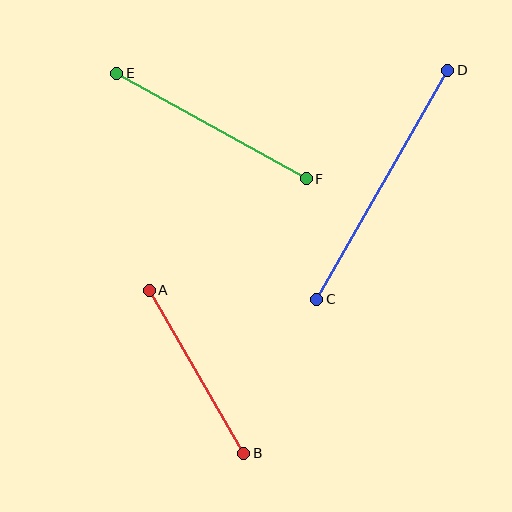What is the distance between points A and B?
The distance is approximately 188 pixels.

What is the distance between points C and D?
The distance is approximately 264 pixels.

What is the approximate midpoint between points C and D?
The midpoint is at approximately (382, 185) pixels.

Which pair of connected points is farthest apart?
Points C and D are farthest apart.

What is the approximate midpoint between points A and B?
The midpoint is at approximately (197, 372) pixels.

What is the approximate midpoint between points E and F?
The midpoint is at approximately (211, 126) pixels.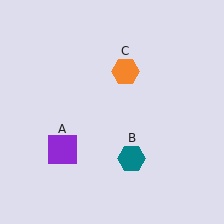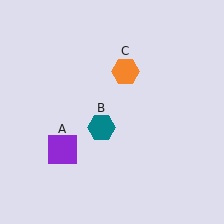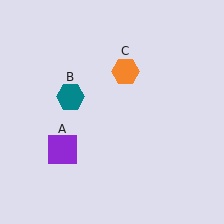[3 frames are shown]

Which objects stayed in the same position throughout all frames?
Purple square (object A) and orange hexagon (object C) remained stationary.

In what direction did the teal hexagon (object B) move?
The teal hexagon (object B) moved up and to the left.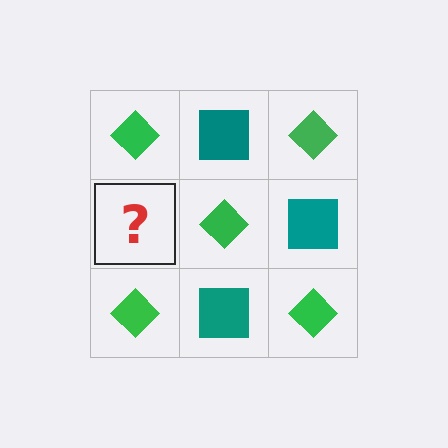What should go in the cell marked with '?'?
The missing cell should contain a teal square.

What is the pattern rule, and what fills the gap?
The rule is that it alternates green diamond and teal square in a checkerboard pattern. The gap should be filled with a teal square.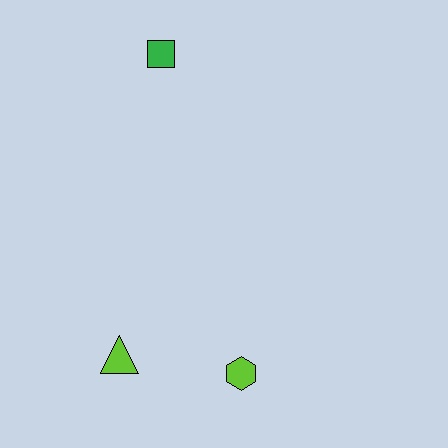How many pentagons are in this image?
There are no pentagons.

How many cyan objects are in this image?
There are no cyan objects.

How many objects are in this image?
There are 3 objects.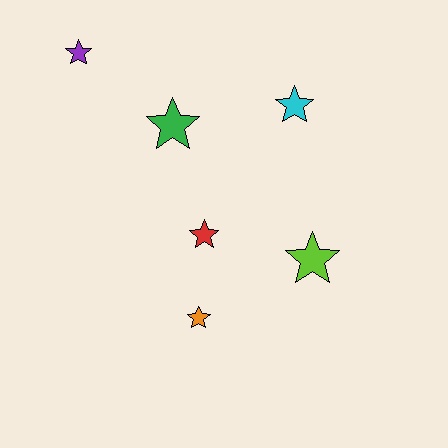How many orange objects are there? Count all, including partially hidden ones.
There is 1 orange object.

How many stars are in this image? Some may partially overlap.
There are 6 stars.